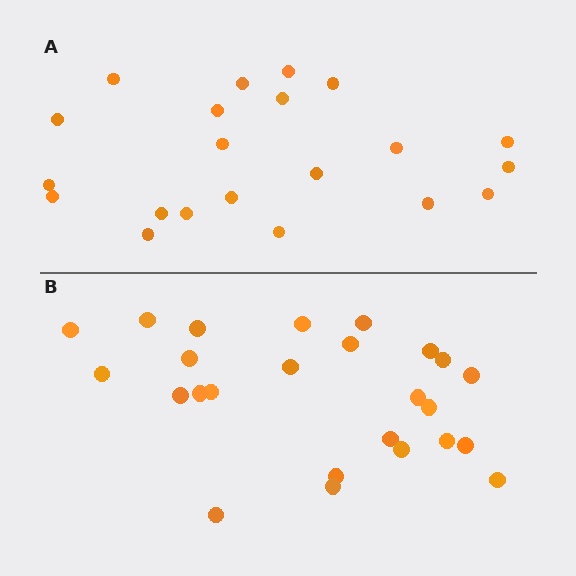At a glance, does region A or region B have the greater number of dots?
Region B (the bottom region) has more dots.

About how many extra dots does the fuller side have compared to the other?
Region B has about 4 more dots than region A.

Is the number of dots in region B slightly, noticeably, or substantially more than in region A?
Region B has only slightly more — the two regions are fairly close. The ratio is roughly 1.2 to 1.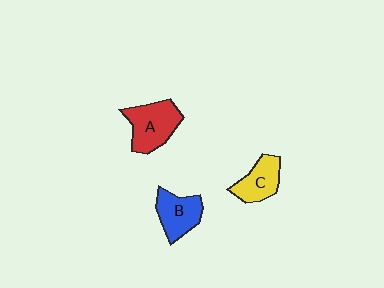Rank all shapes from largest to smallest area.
From largest to smallest: A (red), B (blue), C (yellow).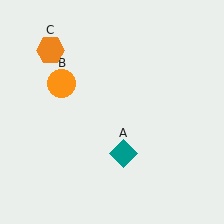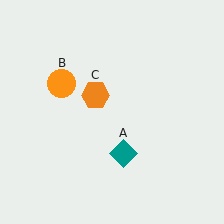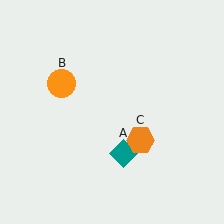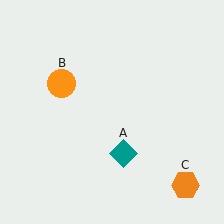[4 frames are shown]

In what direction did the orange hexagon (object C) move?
The orange hexagon (object C) moved down and to the right.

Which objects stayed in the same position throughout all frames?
Teal diamond (object A) and orange circle (object B) remained stationary.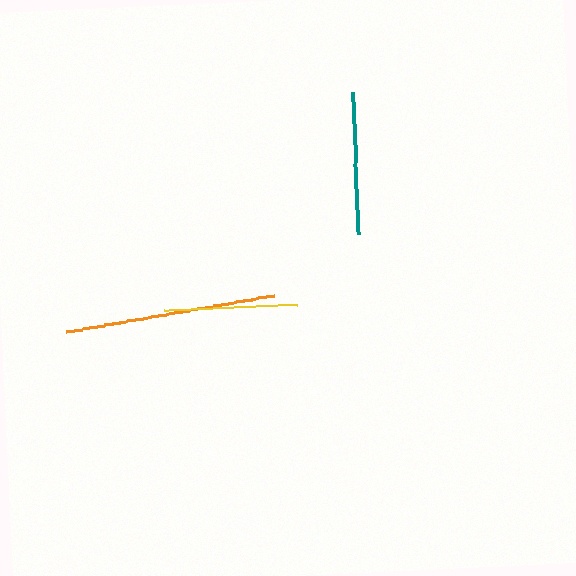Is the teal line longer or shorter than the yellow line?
The teal line is longer than the yellow line.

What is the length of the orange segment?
The orange segment is approximately 212 pixels long.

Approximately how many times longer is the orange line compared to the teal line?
The orange line is approximately 1.5 times the length of the teal line.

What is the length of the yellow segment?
The yellow segment is approximately 133 pixels long.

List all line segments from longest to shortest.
From longest to shortest: orange, teal, yellow.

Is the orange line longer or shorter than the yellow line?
The orange line is longer than the yellow line.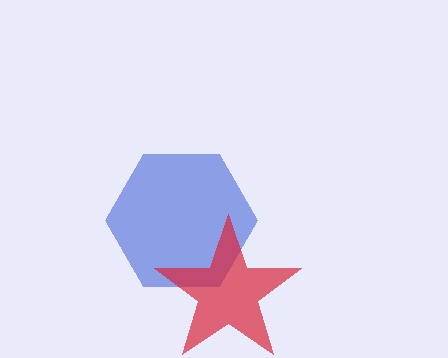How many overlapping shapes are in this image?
There are 2 overlapping shapes in the image.